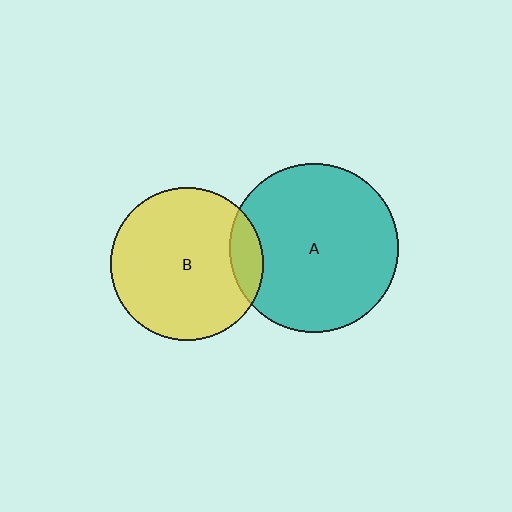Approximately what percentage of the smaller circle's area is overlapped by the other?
Approximately 10%.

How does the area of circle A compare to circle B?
Approximately 1.2 times.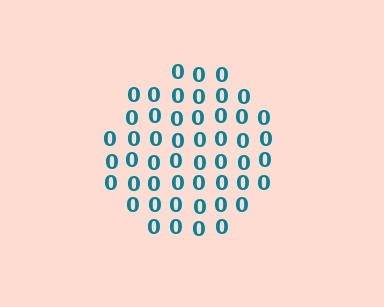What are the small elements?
The small elements are digit 0's.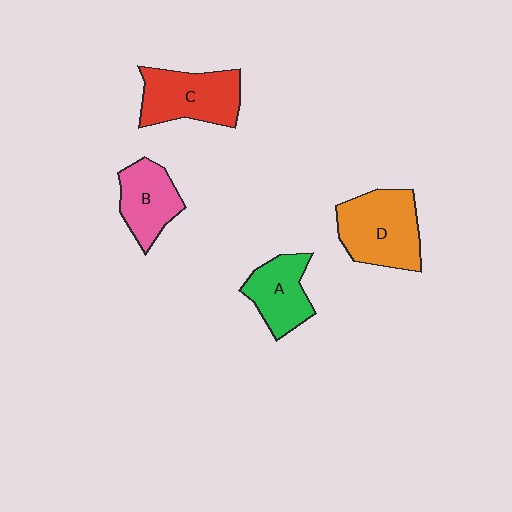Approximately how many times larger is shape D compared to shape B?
Approximately 1.4 times.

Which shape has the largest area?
Shape D (orange).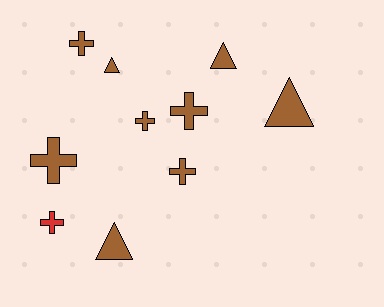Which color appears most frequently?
Brown, with 9 objects.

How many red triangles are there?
There are no red triangles.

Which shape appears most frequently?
Cross, with 6 objects.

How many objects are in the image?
There are 10 objects.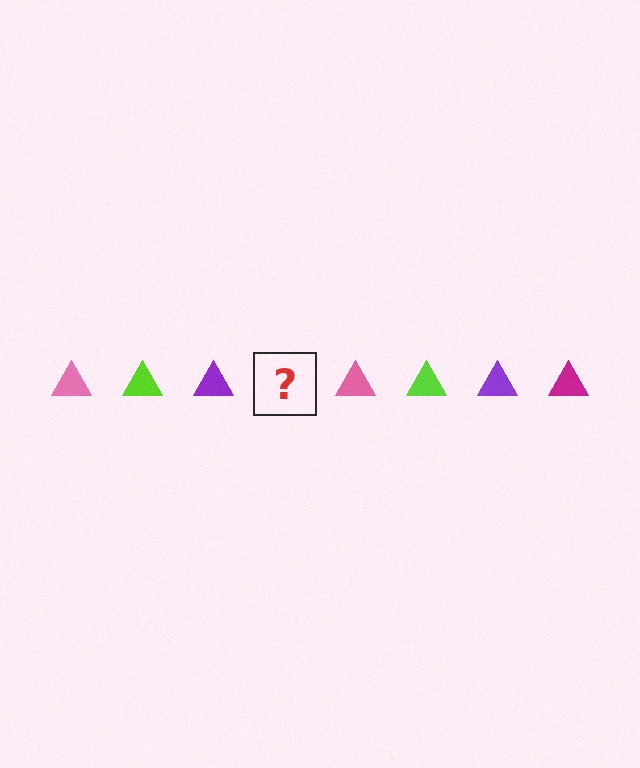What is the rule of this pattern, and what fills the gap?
The rule is that the pattern cycles through pink, lime, purple, magenta triangles. The gap should be filled with a magenta triangle.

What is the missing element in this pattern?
The missing element is a magenta triangle.